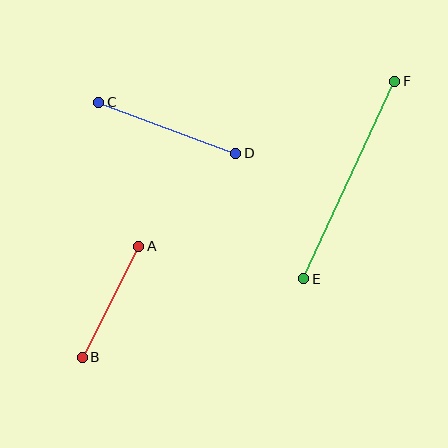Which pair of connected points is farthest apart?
Points E and F are farthest apart.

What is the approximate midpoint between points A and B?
The midpoint is at approximately (111, 302) pixels.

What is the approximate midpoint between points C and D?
The midpoint is at approximately (167, 128) pixels.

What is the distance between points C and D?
The distance is approximately 146 pixels.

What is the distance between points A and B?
The distance is approximately 124 pixels.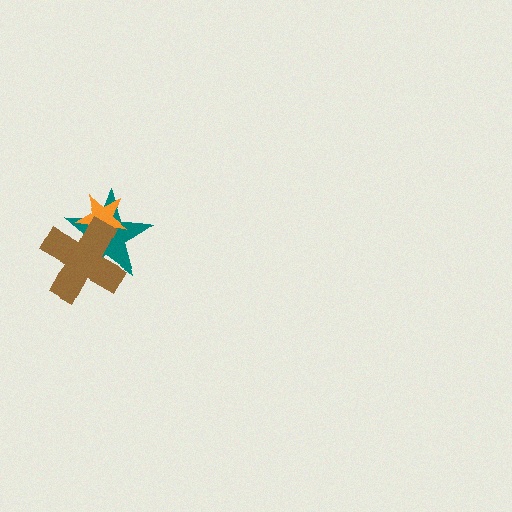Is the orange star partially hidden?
Yes, it is partially covered by another shape.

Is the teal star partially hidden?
Yes, it is partially covered by another shape.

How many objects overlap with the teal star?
2 objects overlap with the teal star.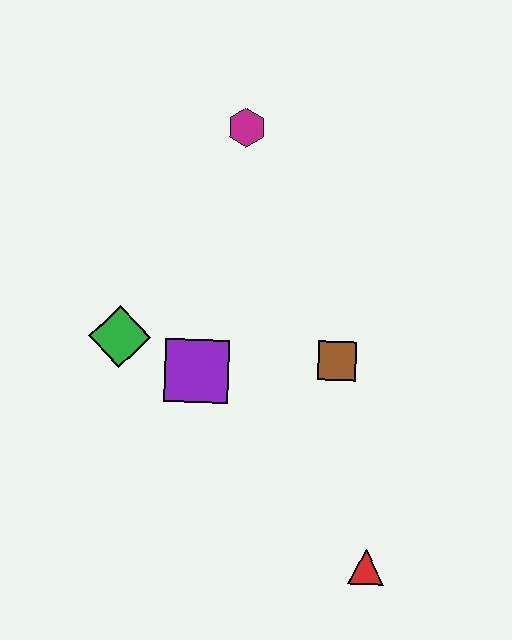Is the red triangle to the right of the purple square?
Yes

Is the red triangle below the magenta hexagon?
Yes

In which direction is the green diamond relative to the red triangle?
The green diamond is to the left of the red triangle.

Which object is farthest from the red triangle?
The magenta hexagon is farthest from the red triangle.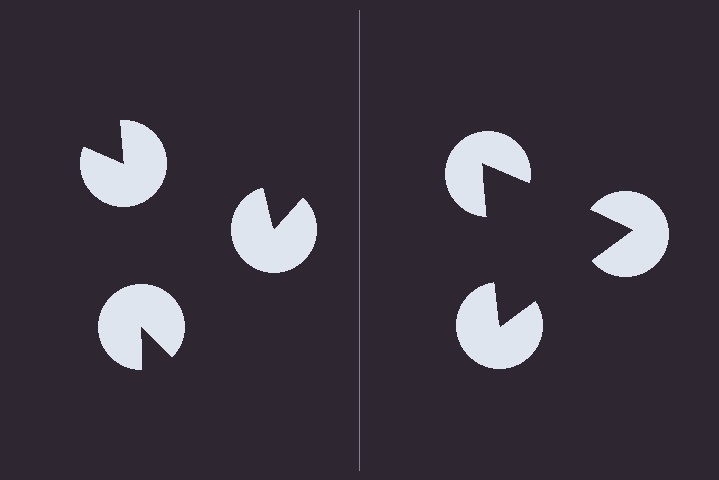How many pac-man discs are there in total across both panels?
6 — 3 on each side.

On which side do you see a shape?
An illusory triangle appears on the right side. On the left side the wedge cuts are rotated, so no coherent shape forms.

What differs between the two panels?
The pac-man discs are positioned identically on both sides; only the wedge orientations differ. On the right they align to a triangle; on the left they are misaligned.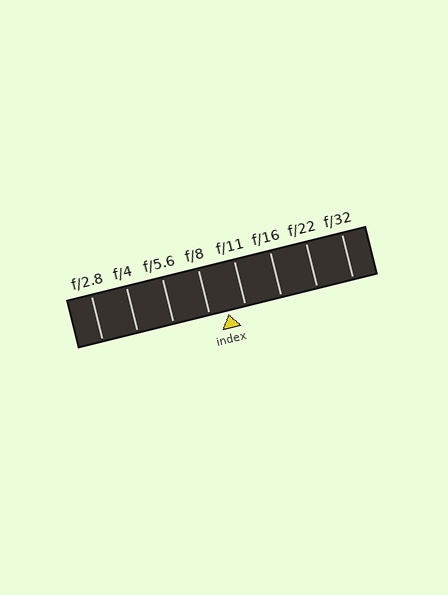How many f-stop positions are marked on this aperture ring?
There are 8 f-stop positions marked.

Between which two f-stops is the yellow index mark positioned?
The index mark is between f/8 and f/11.